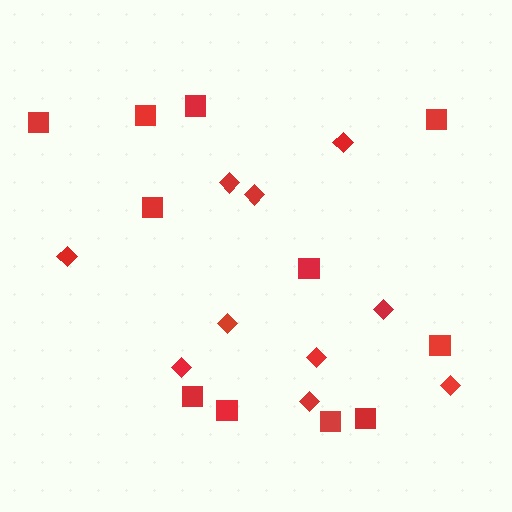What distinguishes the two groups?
There are 2 groups: one group of diamonds (10) and one group of squares (11).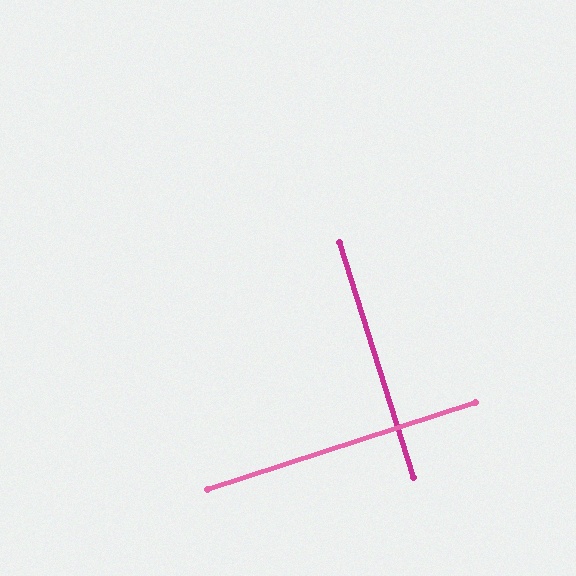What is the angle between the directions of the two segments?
Approximately 89 degrees.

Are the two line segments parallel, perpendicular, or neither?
Perpendicular — they meet at approximately 89°.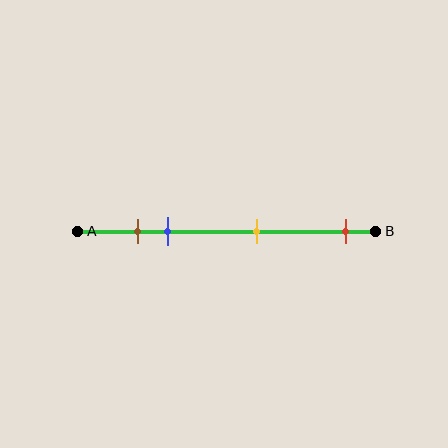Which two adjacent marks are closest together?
The brown and blue marks are the closest adjacent pair.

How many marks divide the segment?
There are 4 marks dividing the segment.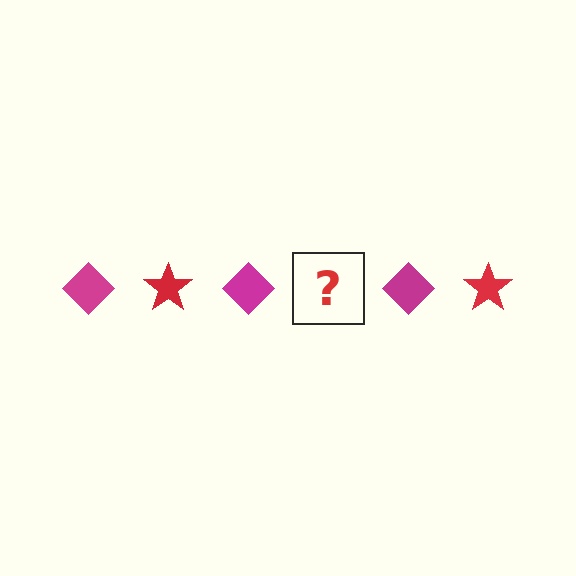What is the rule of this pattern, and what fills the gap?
The rule is that the pattern alternates between magenta diamond and red star. The gap should be filled with a red star.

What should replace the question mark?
The question mark should be replaced with a red star.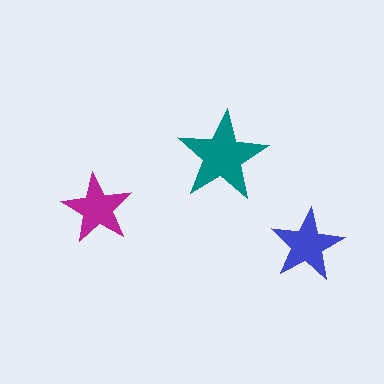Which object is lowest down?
The blue star is bottommost.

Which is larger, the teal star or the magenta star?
The teal one.